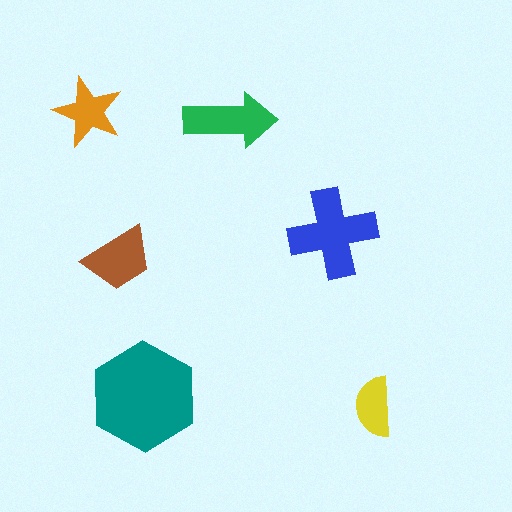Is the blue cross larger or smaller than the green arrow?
Larger.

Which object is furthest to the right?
The yellow semicircle is rightmost.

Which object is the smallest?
The yellow semicircle.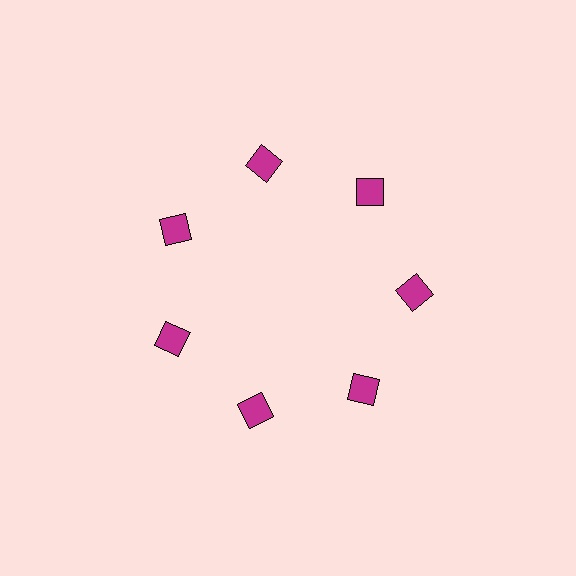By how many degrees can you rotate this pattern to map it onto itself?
The pattern maps onto itself every 51 degrees of rotation.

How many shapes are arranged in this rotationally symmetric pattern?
There are 7 shapes, arranged in 7 groups of 1.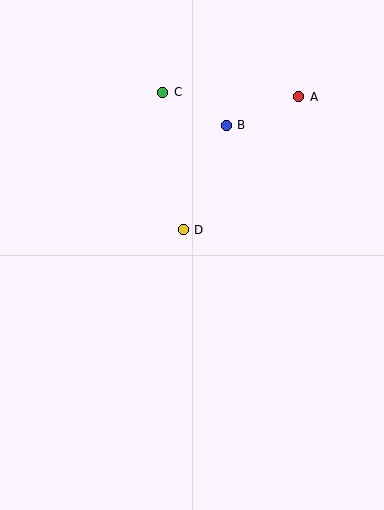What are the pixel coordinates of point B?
Point B is at (226, 125).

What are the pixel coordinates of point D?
Point D is at (183, 230).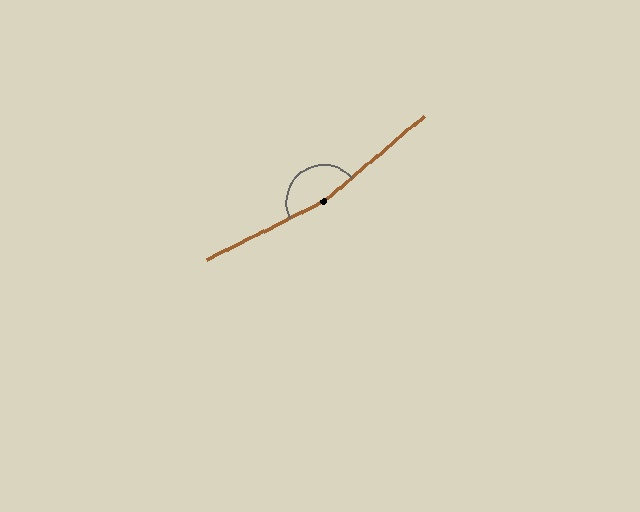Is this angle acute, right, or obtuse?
It is obtuse.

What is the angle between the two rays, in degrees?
Approximately 166 degrees.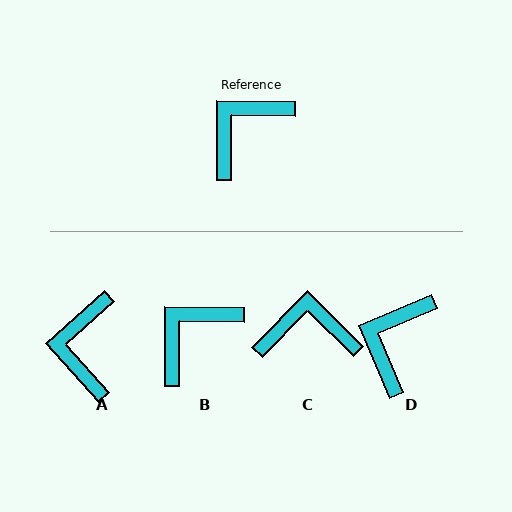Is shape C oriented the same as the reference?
No, it is off by about 44 degrees.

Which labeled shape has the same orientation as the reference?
B.